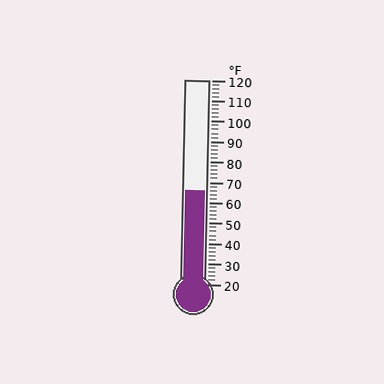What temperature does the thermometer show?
The thermometer shows approximately 66°F.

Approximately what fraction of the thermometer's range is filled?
The thermometer is filled to approximately 45% of its range.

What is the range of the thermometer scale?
The thermometer scale ranges from 20°F to 120°F.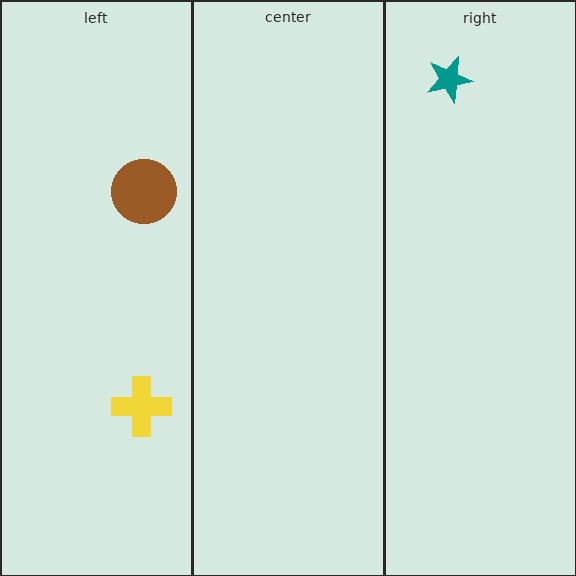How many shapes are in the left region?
2.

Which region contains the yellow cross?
The left region.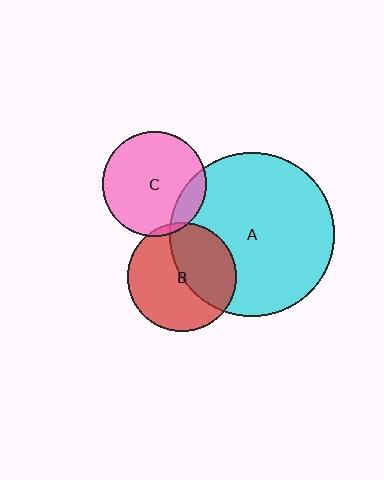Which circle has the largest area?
Circle A (cyan).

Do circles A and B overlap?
Yes.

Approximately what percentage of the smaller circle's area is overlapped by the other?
Approximately 45%.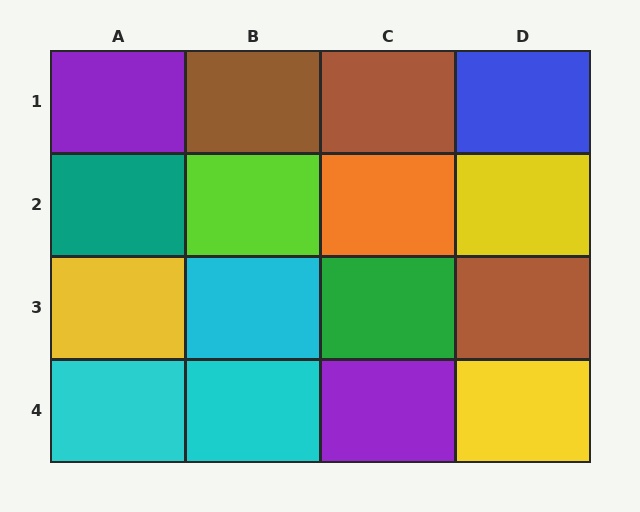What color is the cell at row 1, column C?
Brown.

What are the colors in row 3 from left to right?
Yellow, cyan, green, brown.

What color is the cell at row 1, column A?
Purple.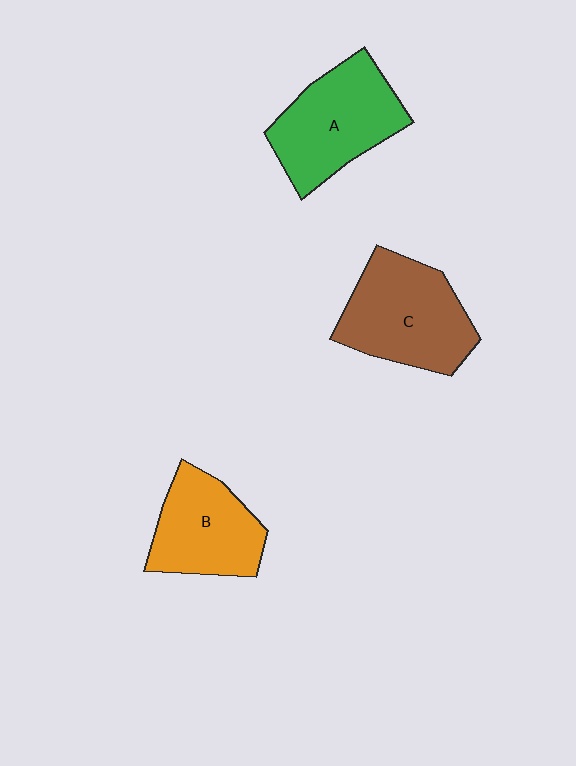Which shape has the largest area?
Shape C (brown).